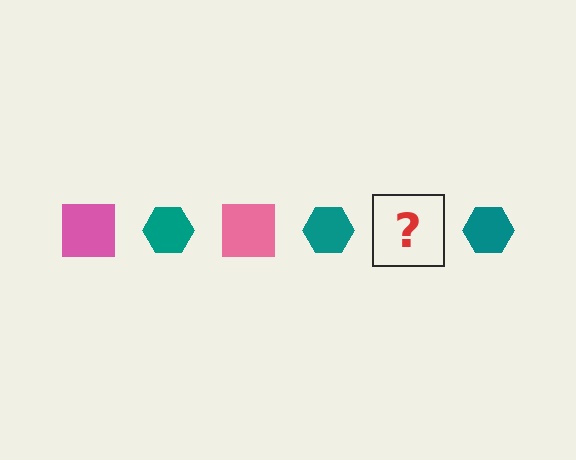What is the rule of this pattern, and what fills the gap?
The rule is that the pattern alternates between pink square and teal hexagon. The gap should be filled with a pink square.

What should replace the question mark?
The question mark should be replaced with a pink square.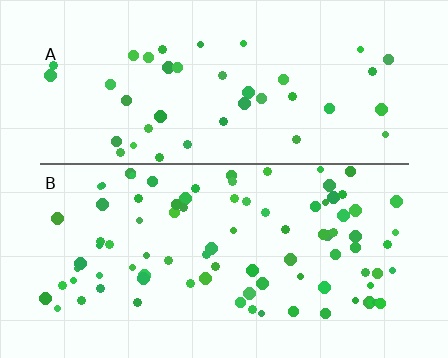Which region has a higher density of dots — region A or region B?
B (the bottom).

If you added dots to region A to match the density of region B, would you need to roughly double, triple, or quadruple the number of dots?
Approximately double.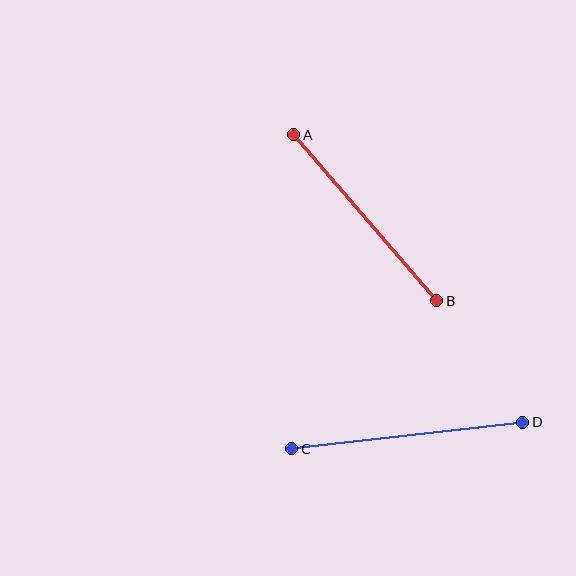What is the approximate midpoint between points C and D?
The midpoint is at approximately (407, 435) pixels.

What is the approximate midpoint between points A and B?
The midpoint is at approximately (365, 218) pixels.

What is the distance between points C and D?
The distance is approximately 233 pixels.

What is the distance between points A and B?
The distance is approximately 219 pixels.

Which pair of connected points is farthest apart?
Points C and D are farthest apart.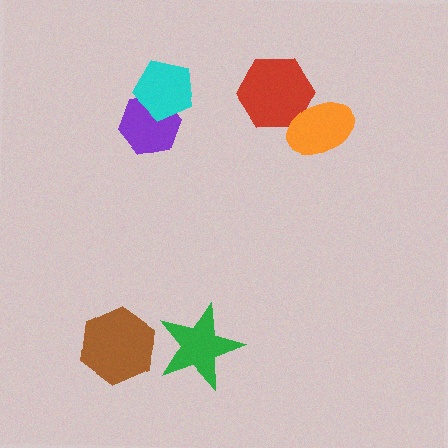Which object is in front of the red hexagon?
The orange ellipse is in front of the red hexagon.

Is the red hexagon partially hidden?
Yes, it is partially covered by another shape.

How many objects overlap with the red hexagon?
1 object overlaps with the red hexagon.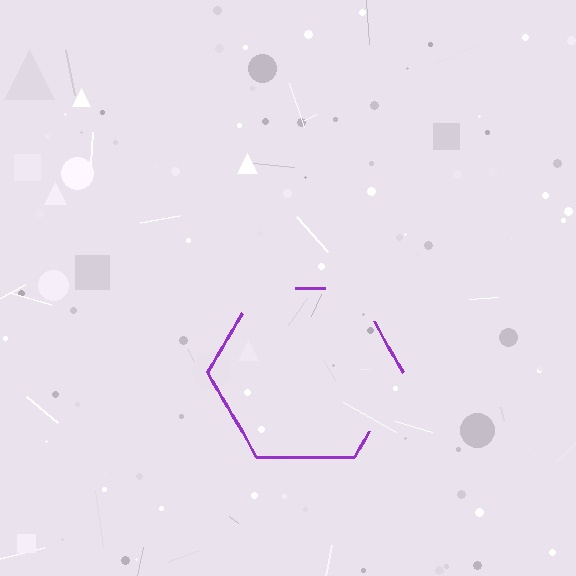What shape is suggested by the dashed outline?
The dashed outline suggests a hexagon.